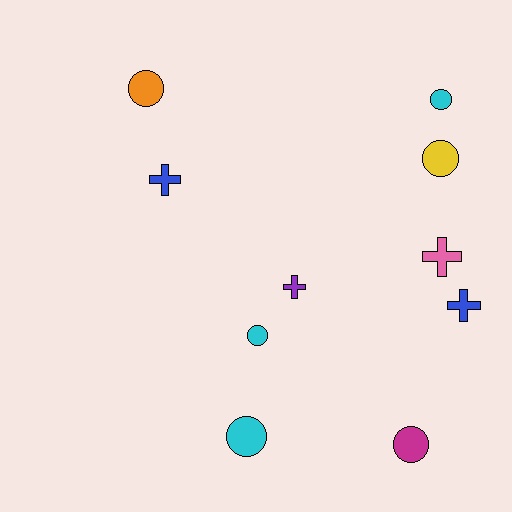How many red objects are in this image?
There are no red objects.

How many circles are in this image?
There are 6 circles.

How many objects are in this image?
There are 10 objects.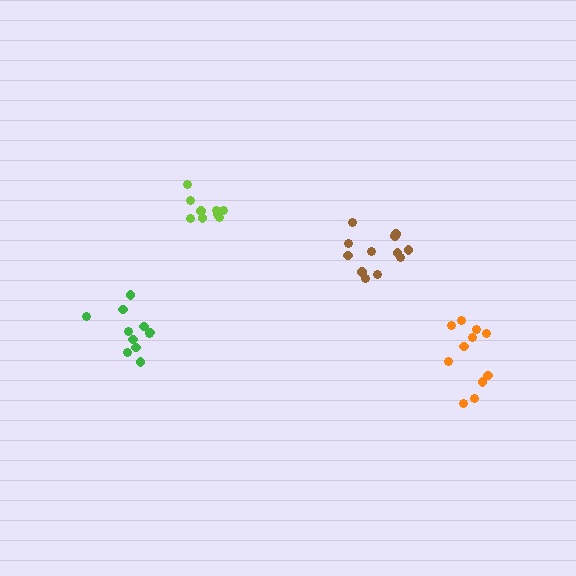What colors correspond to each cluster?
The clusters are colored: brown, lime, green, orange.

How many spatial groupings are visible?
There are 4 spatial groupings.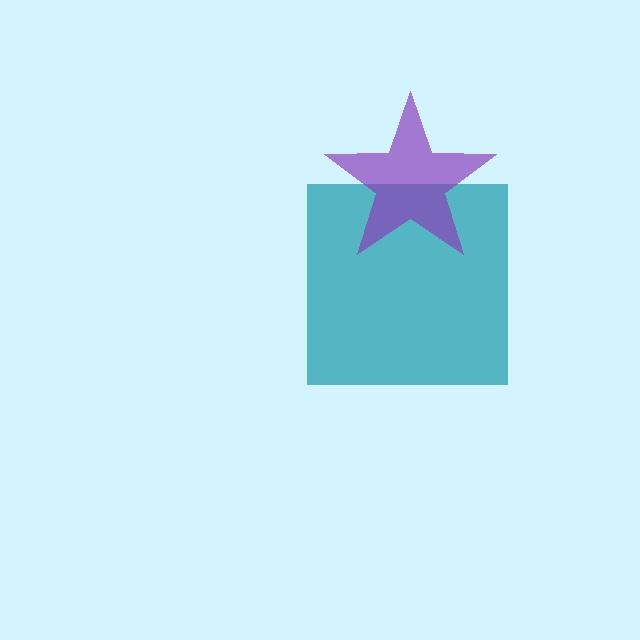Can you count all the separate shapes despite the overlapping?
Yes, there are 2 separate shapes.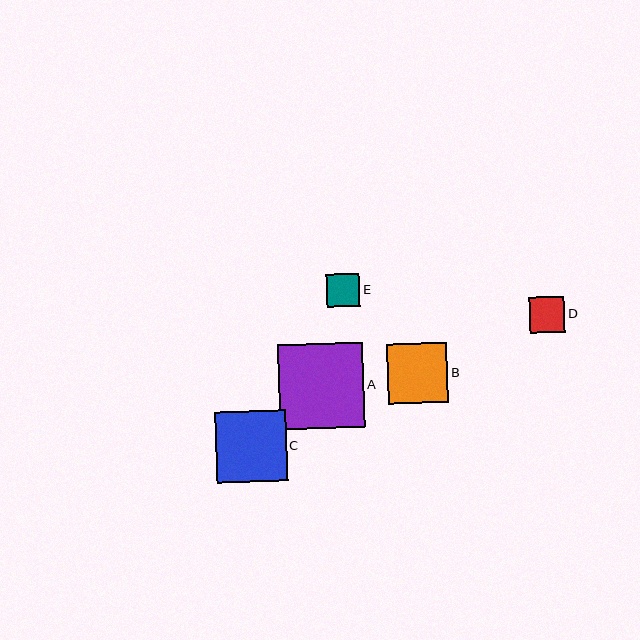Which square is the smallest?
Square E is the smallest with a size of approximately 33 pixels.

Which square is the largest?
Square A is the largest with a size of approximately 85 pixels.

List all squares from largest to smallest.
From largest to smallest: A, C, B, D, E.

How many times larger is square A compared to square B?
Square A is approximately 1.4 times the size of square B.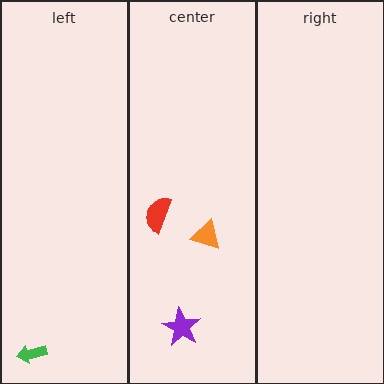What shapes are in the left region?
The green arrow.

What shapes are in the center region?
The orange triangle, the red semicircle, the purple star.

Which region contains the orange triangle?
The center region.